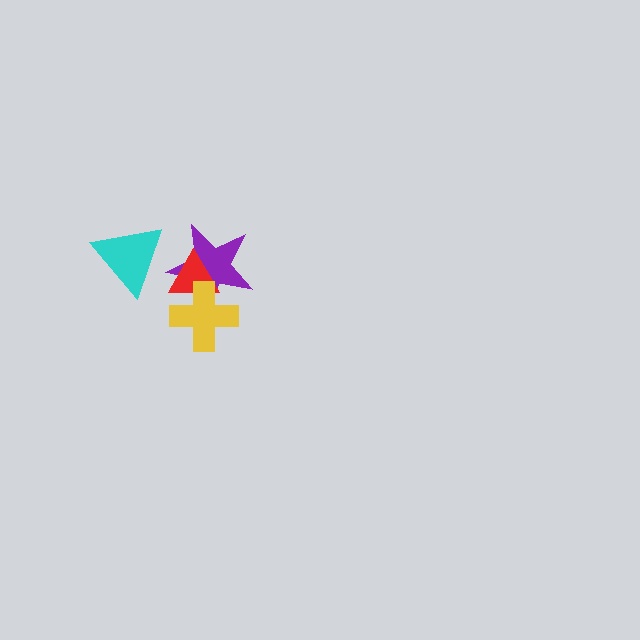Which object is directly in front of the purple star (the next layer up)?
The red triangle is directly in front of the purple star.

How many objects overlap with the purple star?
2 objects overlap with the purple star.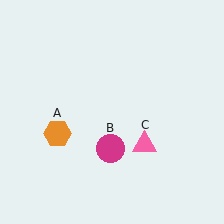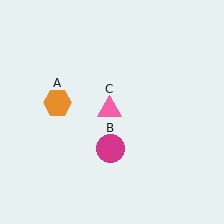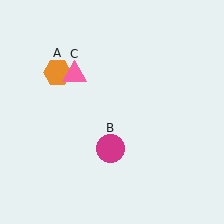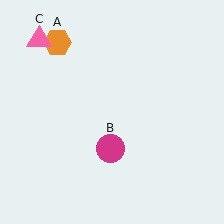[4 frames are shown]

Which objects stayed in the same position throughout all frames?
Magenta circle (object B) remained stationary.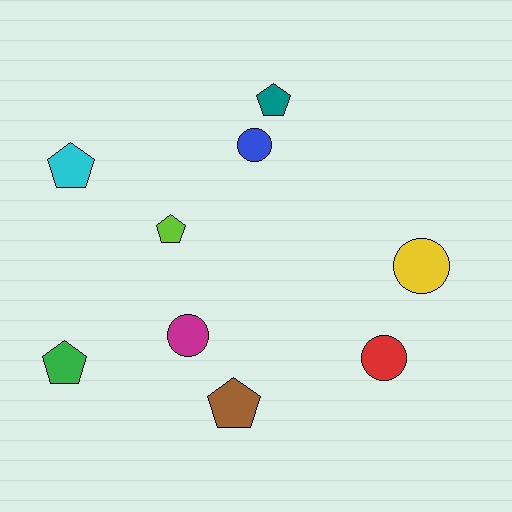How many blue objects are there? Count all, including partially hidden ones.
There is 1 blue object.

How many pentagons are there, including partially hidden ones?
There are 5 pentagons.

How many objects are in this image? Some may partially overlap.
There are 9 objects.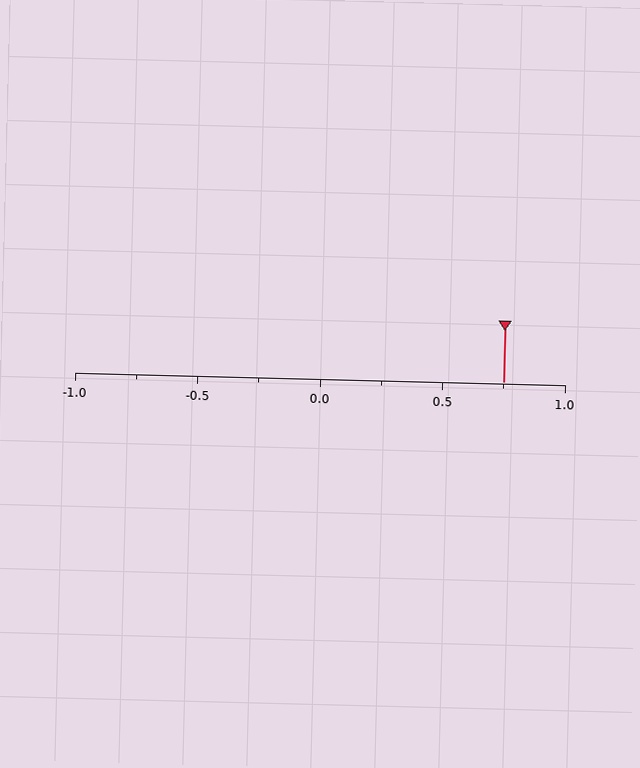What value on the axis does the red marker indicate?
The marker indicates approximately 0.75.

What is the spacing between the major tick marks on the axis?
The major ticks are spaced 0.5 apart.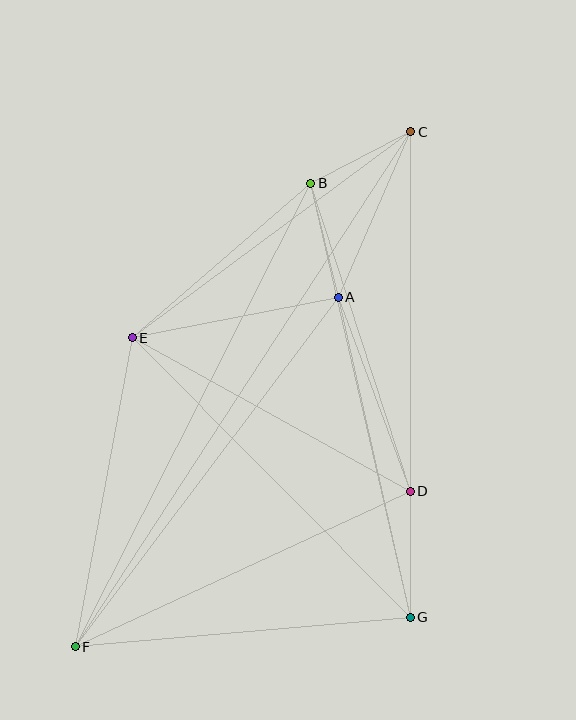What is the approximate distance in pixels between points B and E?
The distance between B and E is approximately 236 pixels.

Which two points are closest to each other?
Points B and C are closest to each other.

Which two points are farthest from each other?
Points C and F are farthest from each other.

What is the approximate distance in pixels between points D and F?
The distance between D and F is approximately 369 pixels.